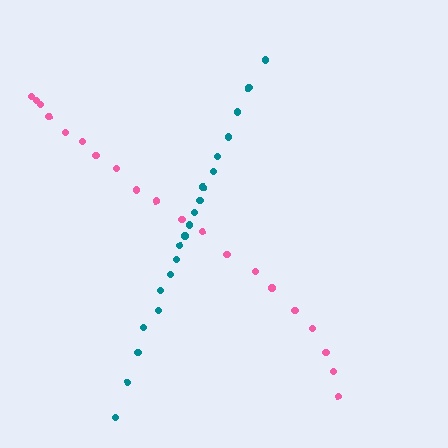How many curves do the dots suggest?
There are 2 distinct paths.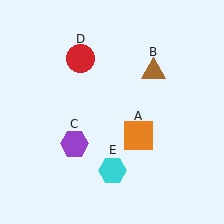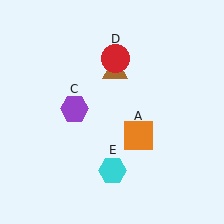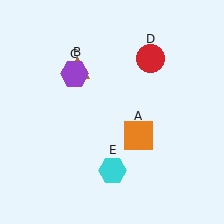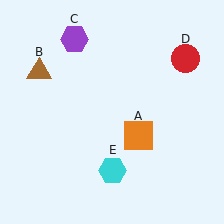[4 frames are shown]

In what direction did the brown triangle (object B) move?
The brown triangle (object B) moved left.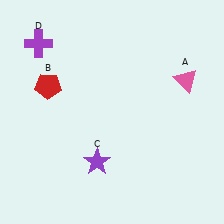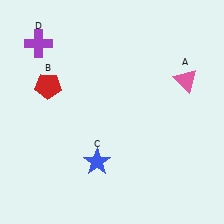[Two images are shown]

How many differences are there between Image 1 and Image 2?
There is 1 difference between the two images.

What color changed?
The star (C) changed from purple in Image 1 to blue in Image 2.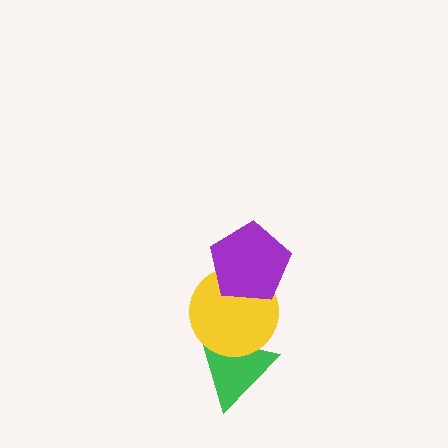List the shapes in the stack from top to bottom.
From top to bottom: the purple pentagon, the yellow circle, the green triangle.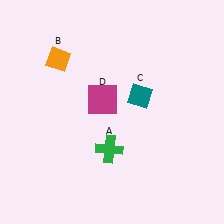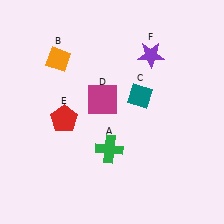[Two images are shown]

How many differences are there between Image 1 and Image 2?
There are 2 differences between the two images.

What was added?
A red pentagon (E), a purple star (F) were added in Image 2.